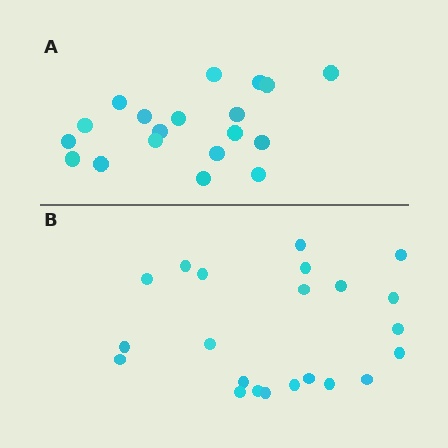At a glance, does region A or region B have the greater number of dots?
Region B (the bottom region) has more dots.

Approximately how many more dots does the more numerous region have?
Region B has just a few more — roughly 2 or 3 more dots than region A.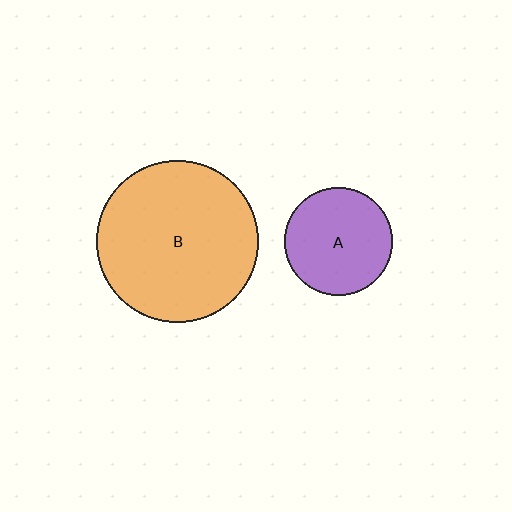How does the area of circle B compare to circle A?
Approximately 2.2 times.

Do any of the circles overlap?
No, none of the circles overlap.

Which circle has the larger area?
Circle B (orange).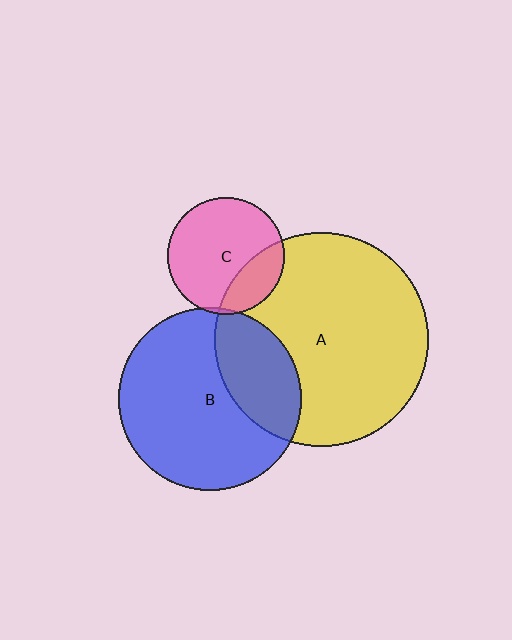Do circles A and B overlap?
Yes.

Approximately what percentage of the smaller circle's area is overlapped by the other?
Approximately 30%.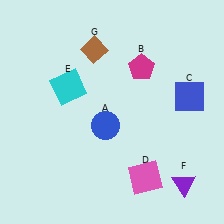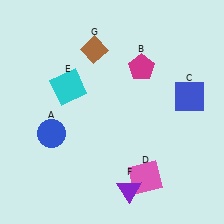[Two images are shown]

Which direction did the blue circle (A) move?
The blue circle (A) moved left.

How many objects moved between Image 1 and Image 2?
2 objects moved between the two images.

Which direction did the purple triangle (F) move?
The purple triangle (F) moved left.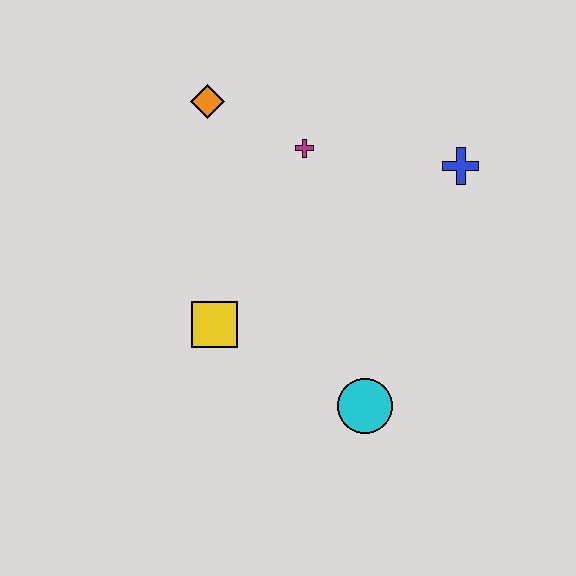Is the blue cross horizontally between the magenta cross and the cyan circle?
No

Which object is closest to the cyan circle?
The yellow square is closest to the cyan circle.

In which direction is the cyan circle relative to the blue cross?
The cyan circle is below the blue cross.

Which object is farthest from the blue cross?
The yellow square is farthest from the blue cross.